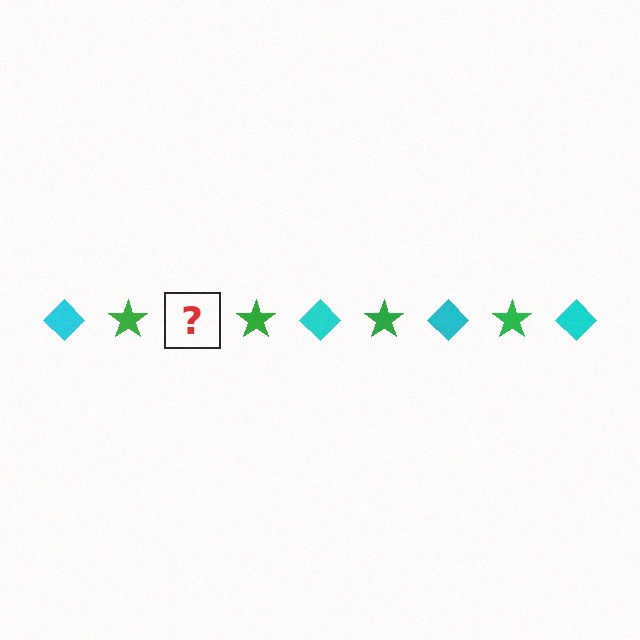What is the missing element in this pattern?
The missing element is a cyan diamond.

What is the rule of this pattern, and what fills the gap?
The rule is that the pattern alternates between cyan diamond and green star. The gap should be filled with a cyan diamond.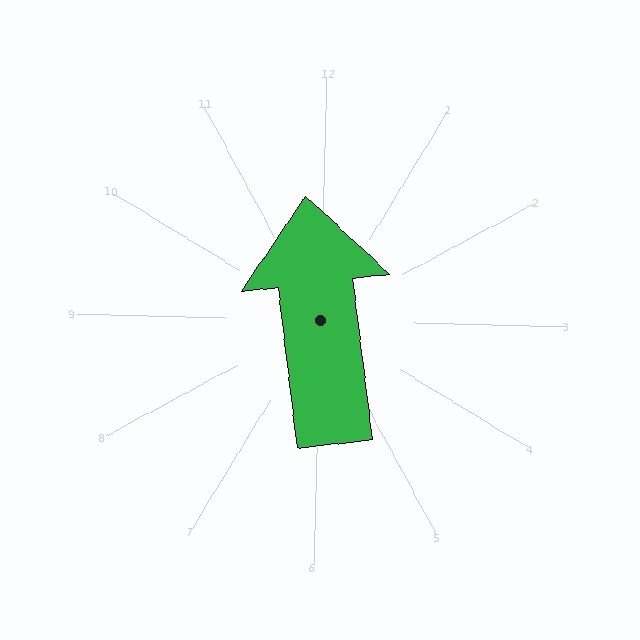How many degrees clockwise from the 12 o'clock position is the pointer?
Approximately 352 degrees.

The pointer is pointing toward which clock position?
Roughly 12 o'clock.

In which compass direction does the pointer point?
North.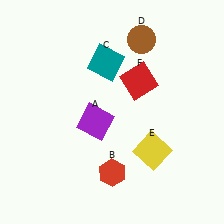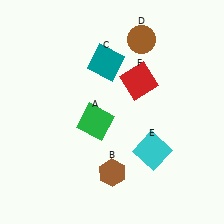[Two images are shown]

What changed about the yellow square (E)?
In Image 1, E is yellow. In Image 2, it changed to cyan.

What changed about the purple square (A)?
In Image 1, A is purple. In Image 2, it changed to green.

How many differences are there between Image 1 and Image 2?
There are 3 differences between the two images.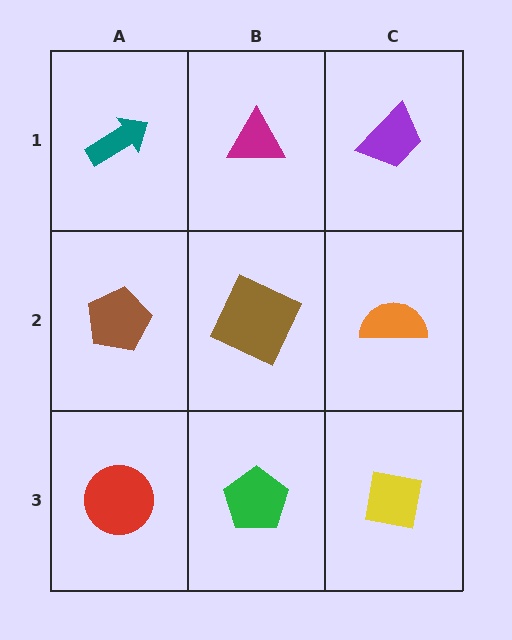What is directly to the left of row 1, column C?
A magenta triangle.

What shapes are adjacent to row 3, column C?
An orange semicircle (row 2, column C), a green pentagon (row 3, column B).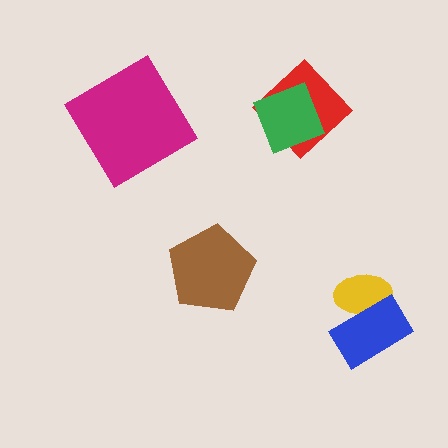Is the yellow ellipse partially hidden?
Yes, it is partially covered by another shape.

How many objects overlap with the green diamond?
1 object overlaps with the green diamond.